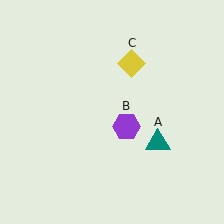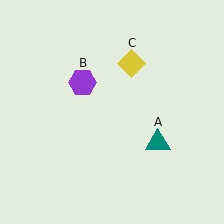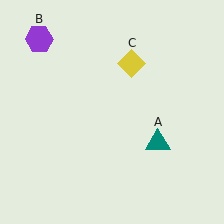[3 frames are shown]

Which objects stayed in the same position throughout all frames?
Teal triangle (object A) and yellow diamond (object C) remained stationary.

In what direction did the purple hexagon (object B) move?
The purple hexagon (object B) moved up and to the left.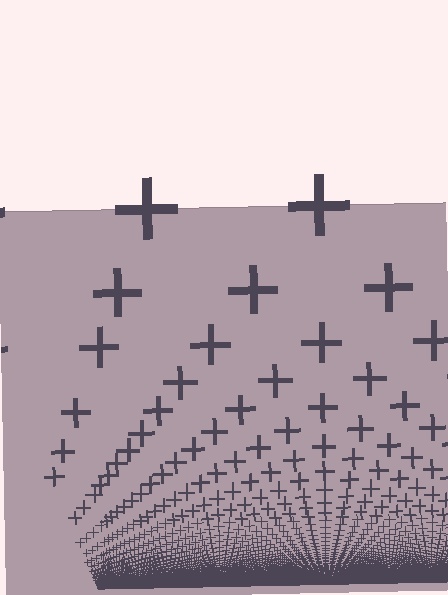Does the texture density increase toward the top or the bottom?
Density increases toward the bottom.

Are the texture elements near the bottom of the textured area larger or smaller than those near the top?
Smaller. The gradient is inverted — elements near the bottom are smaller and denser.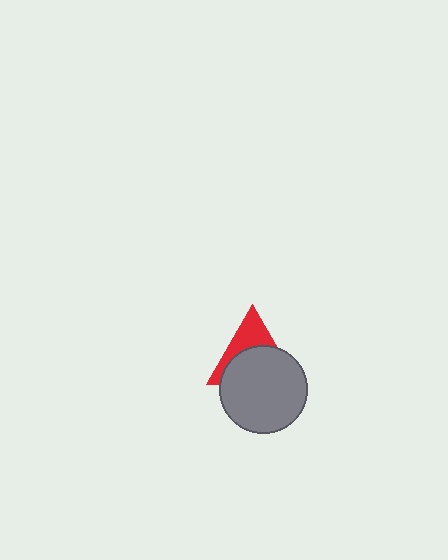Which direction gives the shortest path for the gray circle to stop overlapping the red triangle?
Moving down gives the shortest separation.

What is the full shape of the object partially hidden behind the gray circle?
The partially hidden object is a red triangle.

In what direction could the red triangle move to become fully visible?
The red triangle could move up. That would shift it out from behind the gray circle entirely.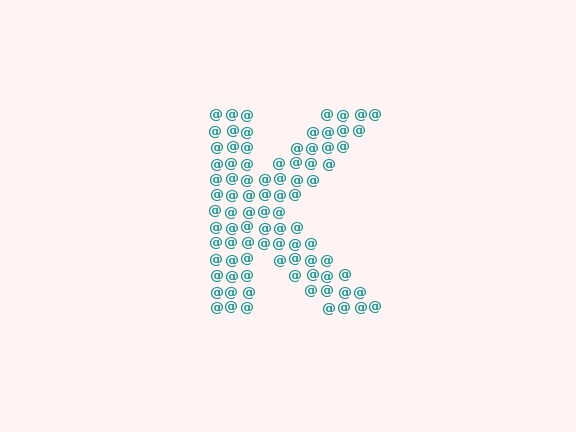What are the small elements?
The small elements are at signs.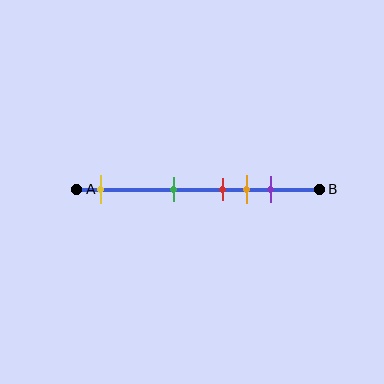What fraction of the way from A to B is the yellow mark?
The yellow mark is approximately 10% (0.1) of the way from A to B.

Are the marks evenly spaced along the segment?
No, the marks are not evenly spaced.